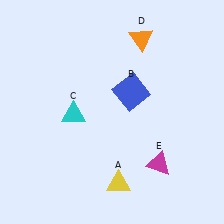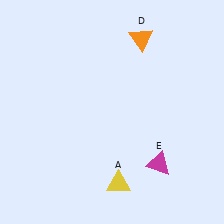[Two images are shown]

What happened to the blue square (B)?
The blue square (B) was removed in Image 2. It was in the top-right area of Image 1.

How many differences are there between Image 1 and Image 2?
There are 2 differences between the two images.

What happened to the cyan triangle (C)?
The cyan triangle (C) was removed in Image 2. It was in the bottom-left area of Image 1.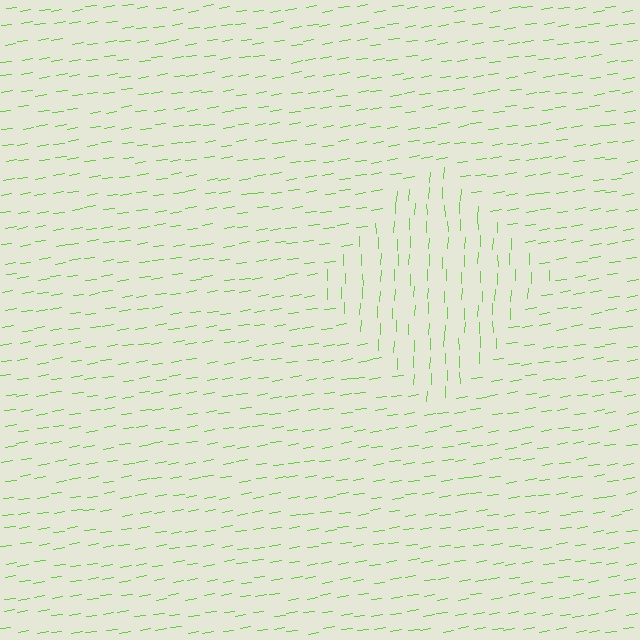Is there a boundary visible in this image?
Yes, there is a texture boundary formed by a change in line orientation.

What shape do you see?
I see a diamond.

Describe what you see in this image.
The image is filled with small lime line segments. A diamond region in the image has lines oriented differently from the surrounding lines, creating a visible texture boundary.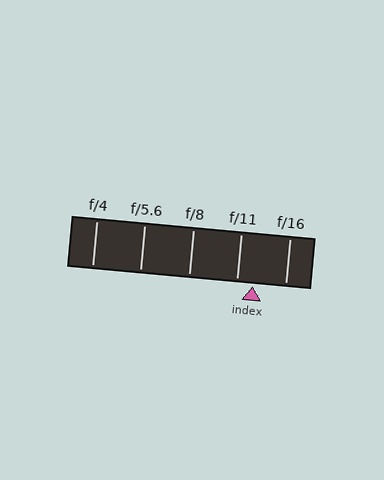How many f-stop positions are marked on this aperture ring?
There are 5 f-stop positions marked.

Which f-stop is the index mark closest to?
The index mark is closest to f/11.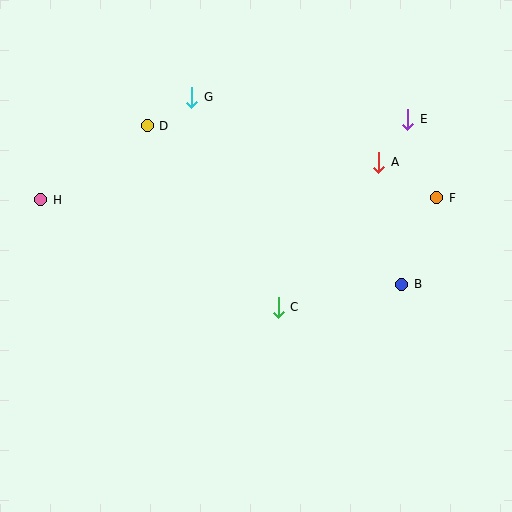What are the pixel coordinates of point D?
Point D is at (147, 126).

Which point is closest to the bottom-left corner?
Point H is closest to the bottom-left corner.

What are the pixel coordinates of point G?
Point G is at (192, 97).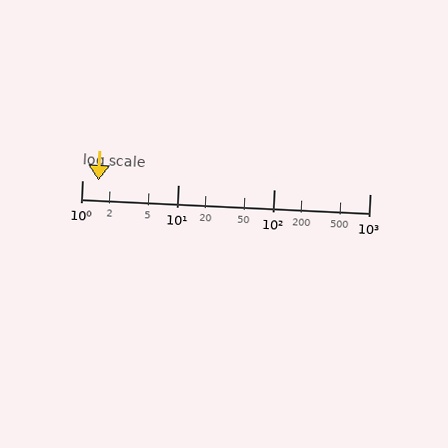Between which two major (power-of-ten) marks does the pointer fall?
The pointer is between 1 and 10.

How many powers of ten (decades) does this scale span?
The scale spans 3 decades, from 1 to 1000.